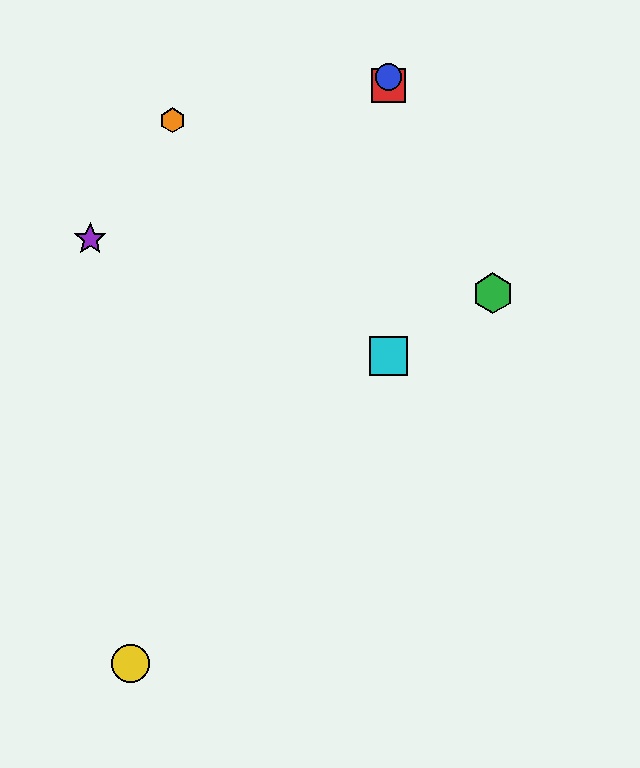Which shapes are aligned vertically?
The red square, the blue circle, the cyan square are aligned vertically.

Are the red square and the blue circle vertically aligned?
Yes, both are at x≈389.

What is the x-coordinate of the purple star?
The purple star is at x≈90.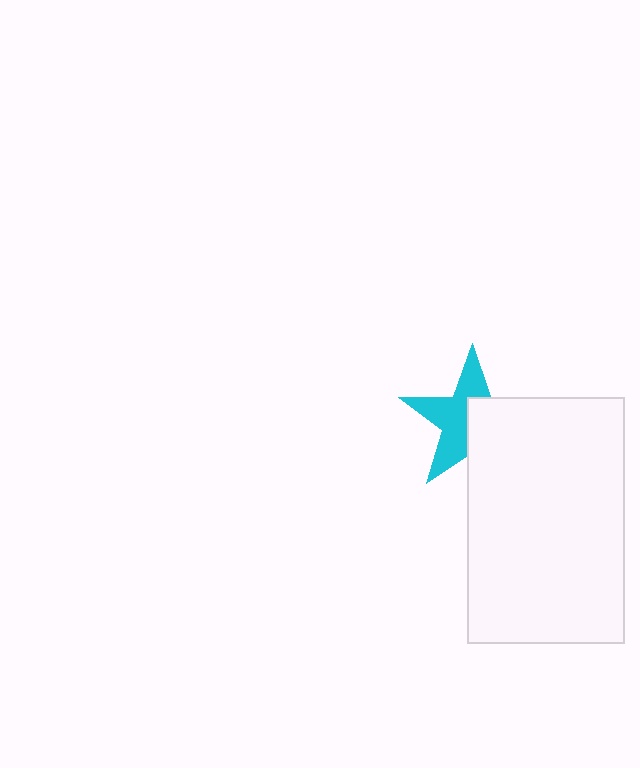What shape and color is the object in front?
The object in front is a white rectangle.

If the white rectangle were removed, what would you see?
You would see the complete cyan star.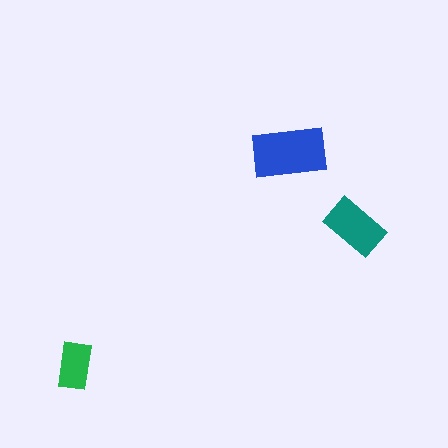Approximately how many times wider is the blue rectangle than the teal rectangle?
About 1.5 times wider.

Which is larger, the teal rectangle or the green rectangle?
The teal one.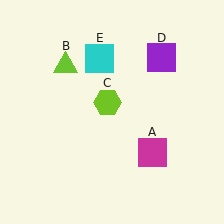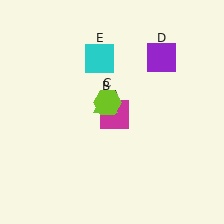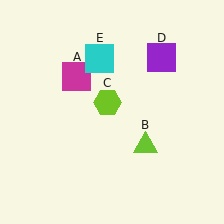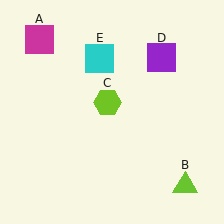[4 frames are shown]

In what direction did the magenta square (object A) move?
The magenta square (object A) moved up and to the left.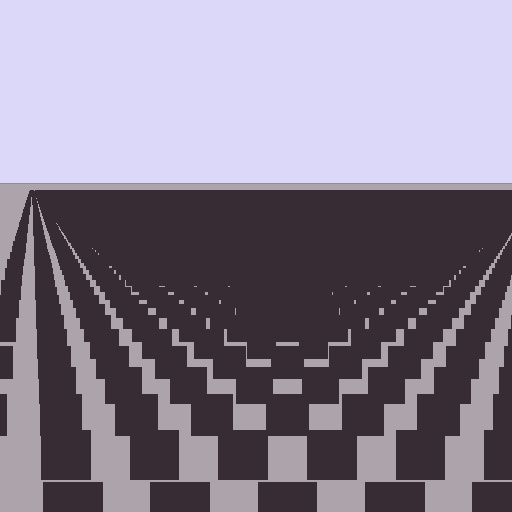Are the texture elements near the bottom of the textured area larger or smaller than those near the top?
Larger. Near the bottom, elements are closer to the viewer and appear at a bigger on-screen size.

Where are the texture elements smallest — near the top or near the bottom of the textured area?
Near the top.